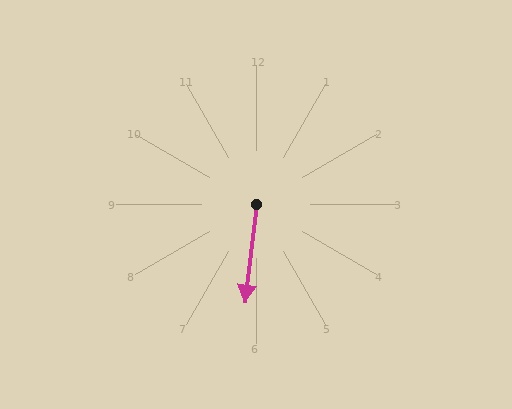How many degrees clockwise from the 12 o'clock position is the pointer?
Approximately 187 degrees.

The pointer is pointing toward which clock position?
Roughly 6 o'clock.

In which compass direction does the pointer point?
South.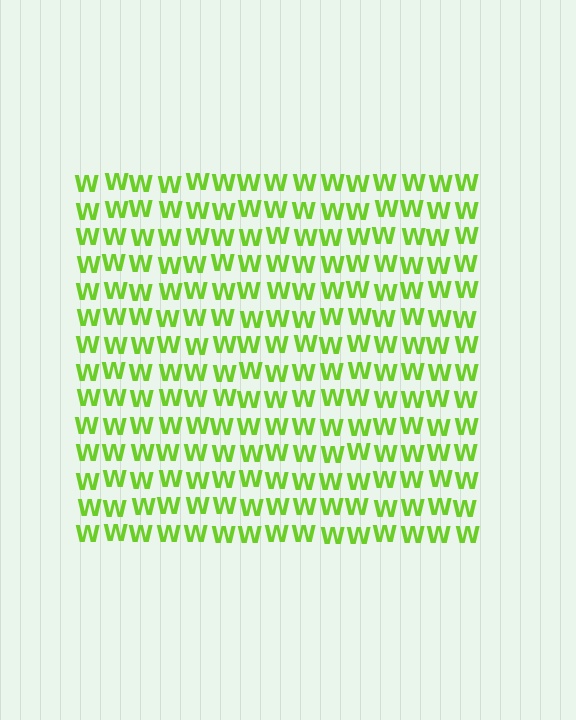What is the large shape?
The large shape is a square.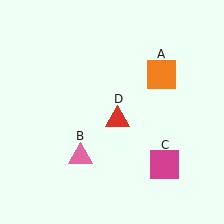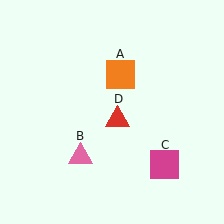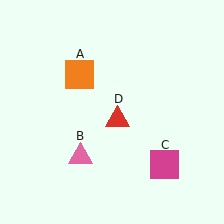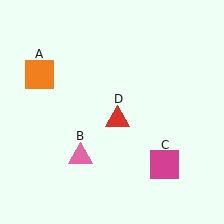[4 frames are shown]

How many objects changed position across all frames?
1 object changed position: orange square (object A).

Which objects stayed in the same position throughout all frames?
Pink triangle (object B) and magenta square (object C) and red triangle (object D) remained stationary.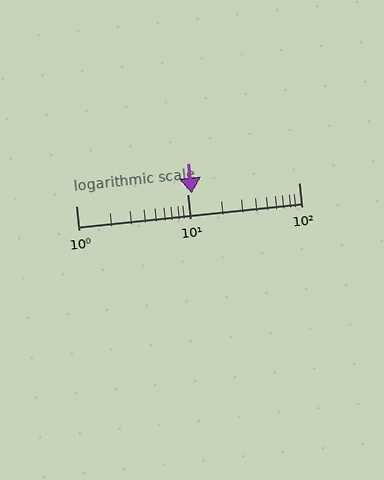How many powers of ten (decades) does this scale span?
The scale spans 2 decades, from 1 to 100.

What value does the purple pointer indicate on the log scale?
The pointer indicates approximately 11.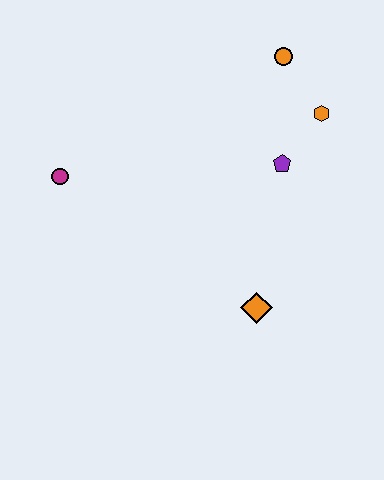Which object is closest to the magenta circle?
The purple pentagon is closest to the magenta circle.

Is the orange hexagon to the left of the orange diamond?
No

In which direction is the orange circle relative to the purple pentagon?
The orange circle is above the purple pentagon.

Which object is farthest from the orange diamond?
The orange circle is farthest from the orange diamond.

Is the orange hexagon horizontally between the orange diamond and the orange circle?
No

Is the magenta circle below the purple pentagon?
Yes